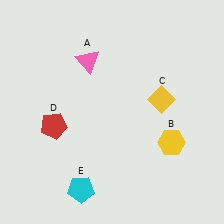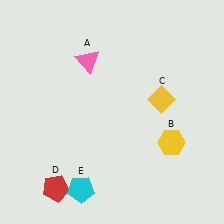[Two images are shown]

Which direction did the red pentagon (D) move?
The red pentagon (D) moved down.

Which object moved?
The red pentagon (D) moved down.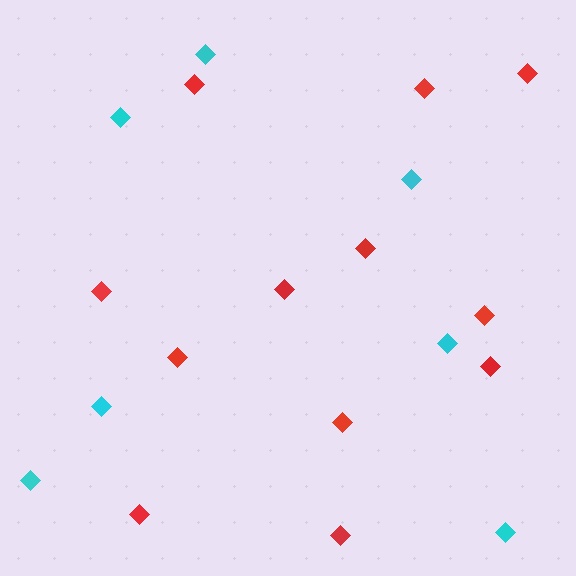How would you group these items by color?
There are 2 groups: one group of cyan diamonds (7) and one group of red diamonds (12).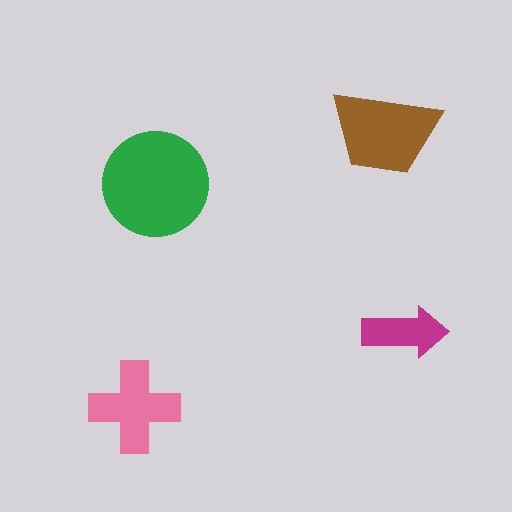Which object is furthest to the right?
The magenta arrow is rightmost.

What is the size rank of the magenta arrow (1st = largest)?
4th.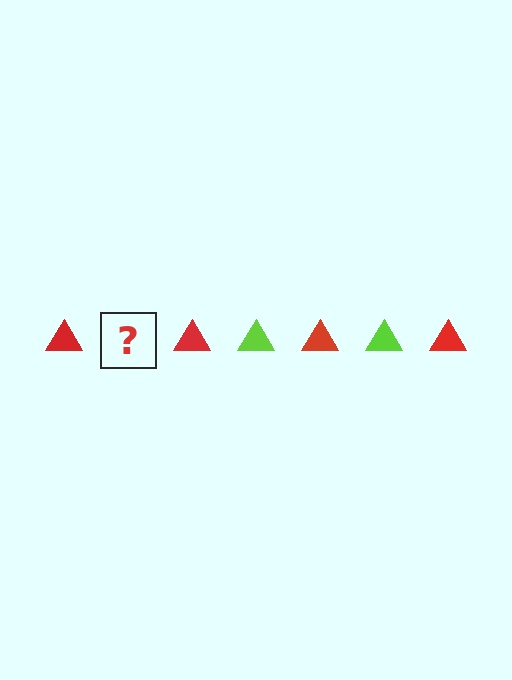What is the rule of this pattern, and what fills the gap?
The rule is that the pattern cycles through red, lime triangles. The gap should be filled with a lime triangle.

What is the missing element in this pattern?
The missing element is a lime triangle.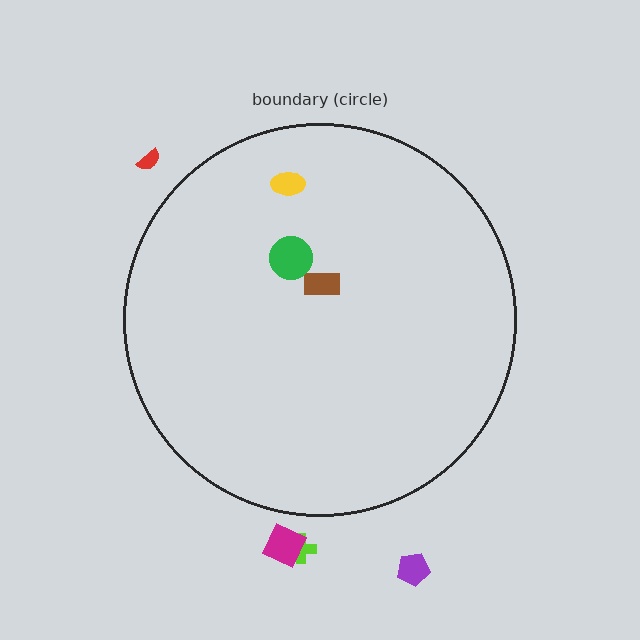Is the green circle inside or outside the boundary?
Inside.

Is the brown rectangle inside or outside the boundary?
Inside.